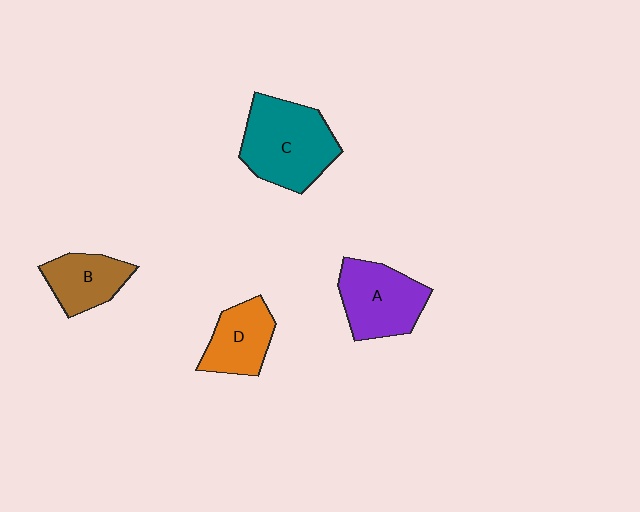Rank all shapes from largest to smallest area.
From largest to smallest: C (teal), A (purple), D (orange), B (brown).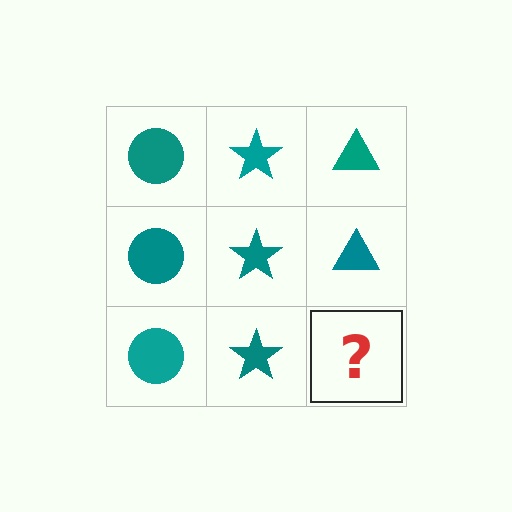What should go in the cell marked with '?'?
The missing cell should contain a teal triangle.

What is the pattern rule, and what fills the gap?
The rule is that each column has a consistent shape. The gap should be filled with a teal triangle.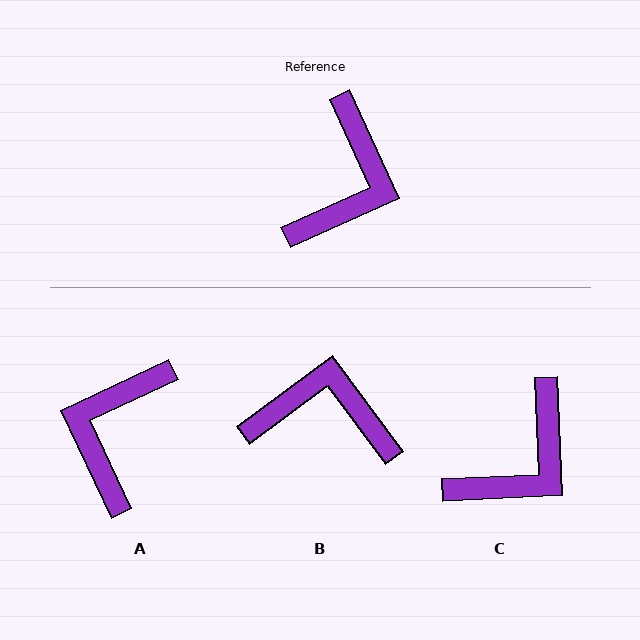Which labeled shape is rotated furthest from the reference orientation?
A, about 179 degrees away.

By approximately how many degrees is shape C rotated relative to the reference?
Approximately 22 degrees clockwise.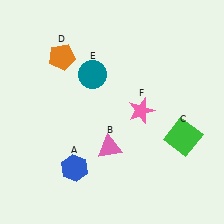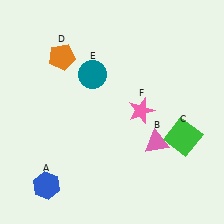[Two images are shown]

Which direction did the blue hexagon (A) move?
The blue hexagon (A) moved left.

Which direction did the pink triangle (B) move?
The pink triangle (B) moved right.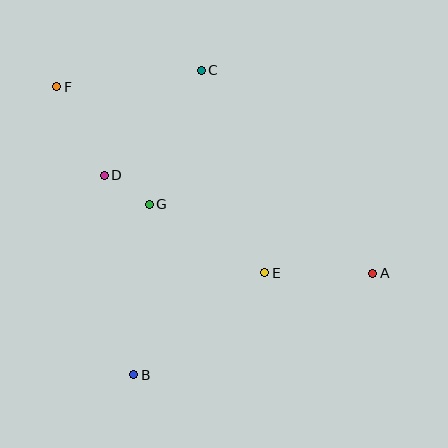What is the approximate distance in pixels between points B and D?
The distance between B and D is approximately 202 pixels.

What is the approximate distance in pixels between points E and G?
The distance between E and G is approximately 134 pixels.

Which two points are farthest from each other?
Points A and F are farthest from each other.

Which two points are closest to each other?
Points D and G are closest to each other.